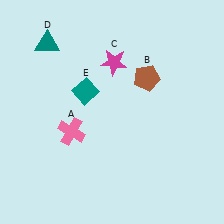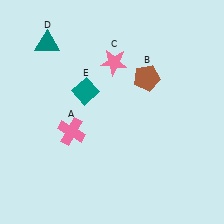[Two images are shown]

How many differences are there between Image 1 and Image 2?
There is 1 difference between the two images.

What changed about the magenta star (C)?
In Image 1, C is magenta. In Image 2, it changed to pink.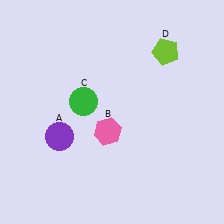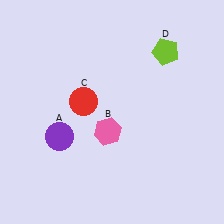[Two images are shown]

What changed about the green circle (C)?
In Image 1, C is green. In Image 2, it changed to red.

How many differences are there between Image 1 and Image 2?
There is 1 difference between the two images.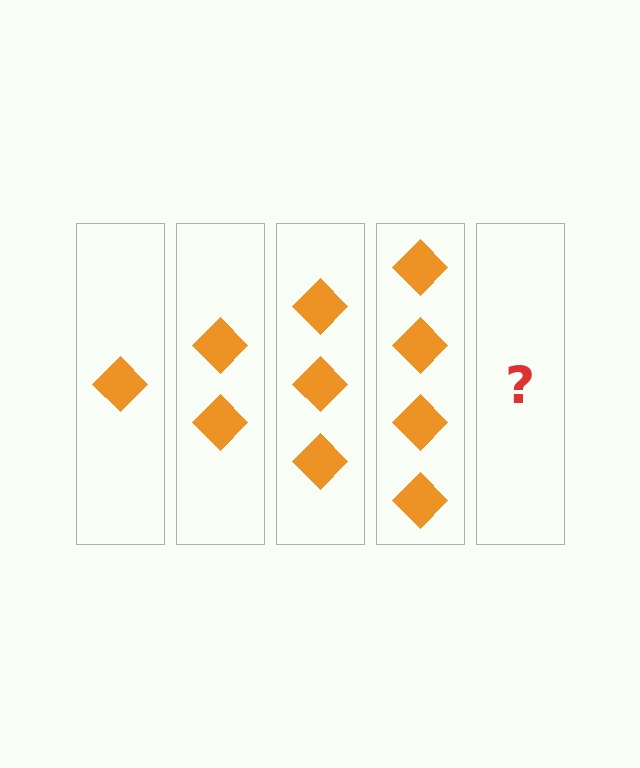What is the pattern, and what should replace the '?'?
The pattern is that each step adds one more diamond. The '?' should be 5 diamonds.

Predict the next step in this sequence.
The next step is 5 diamonds.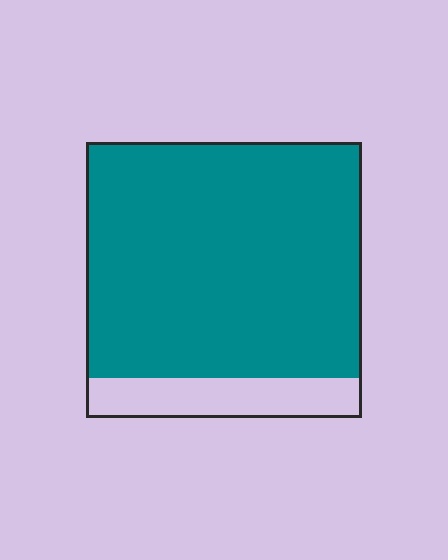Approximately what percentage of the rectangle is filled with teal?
Approximately 85%.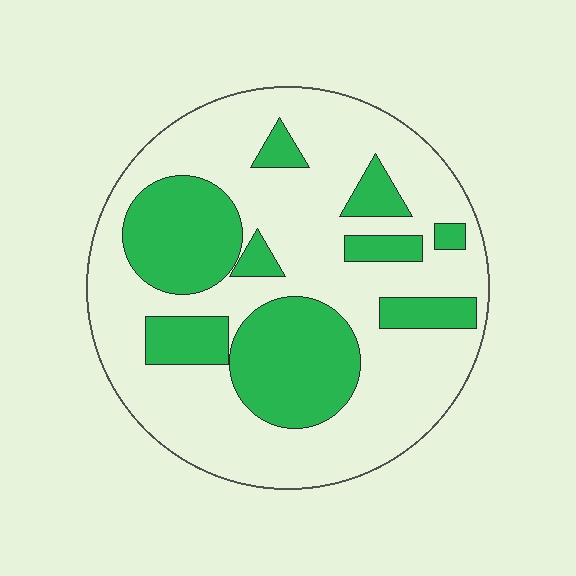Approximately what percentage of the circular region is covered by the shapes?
Approximately 30%.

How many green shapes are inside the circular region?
9.